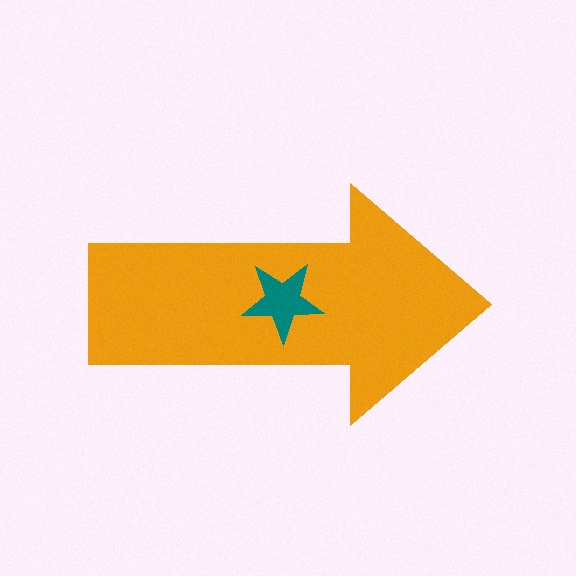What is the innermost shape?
The teal star.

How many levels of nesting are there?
2.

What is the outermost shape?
The orange arrow.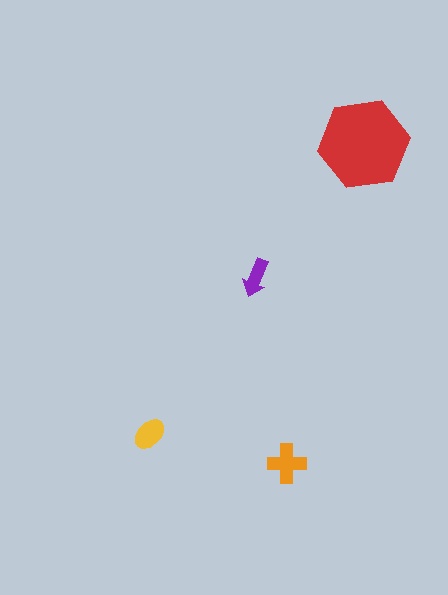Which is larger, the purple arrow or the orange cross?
The orange cross.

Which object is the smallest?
The purple arrow.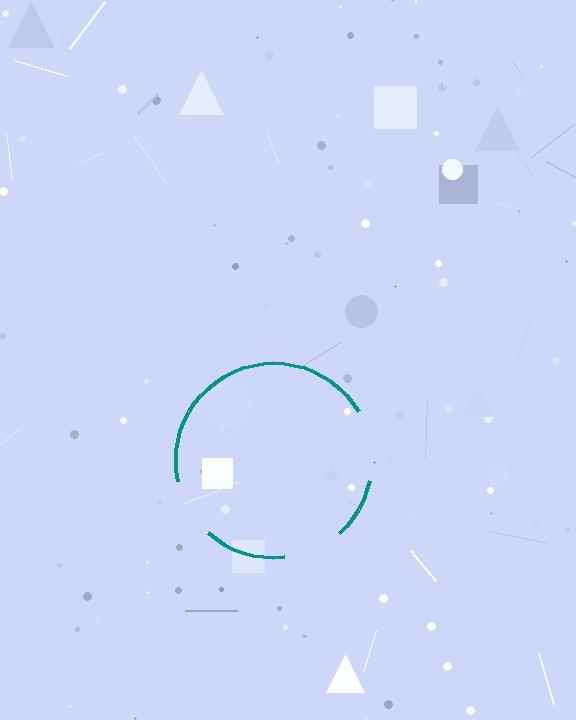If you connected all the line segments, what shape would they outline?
They would outline a circle.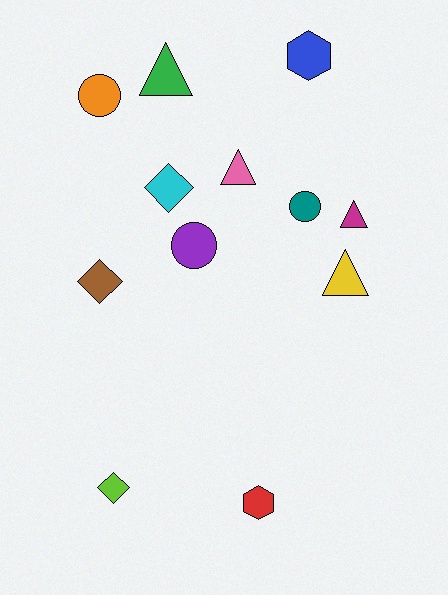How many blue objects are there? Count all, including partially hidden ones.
There is 1 blue object.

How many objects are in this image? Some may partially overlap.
There are 12 objects.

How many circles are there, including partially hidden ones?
There are 3 circles.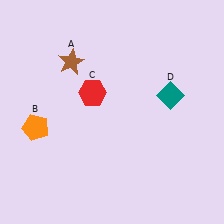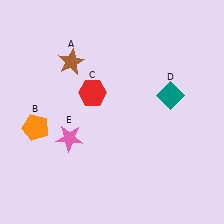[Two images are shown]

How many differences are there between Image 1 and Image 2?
There is 1 difference between the two images.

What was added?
A pink star (E) was added in Image 2.